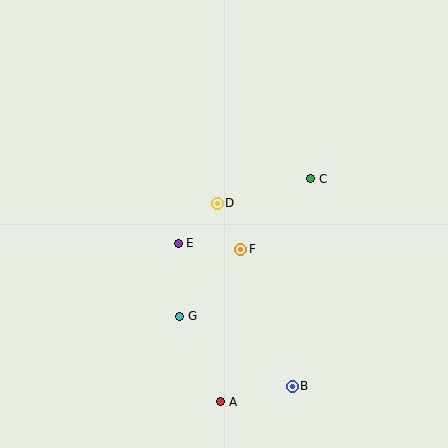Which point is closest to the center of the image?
Point D at (217, 203) is closest to the center.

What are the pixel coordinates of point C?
Point C is at (311, 179).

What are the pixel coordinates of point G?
Point G is at (180, 316).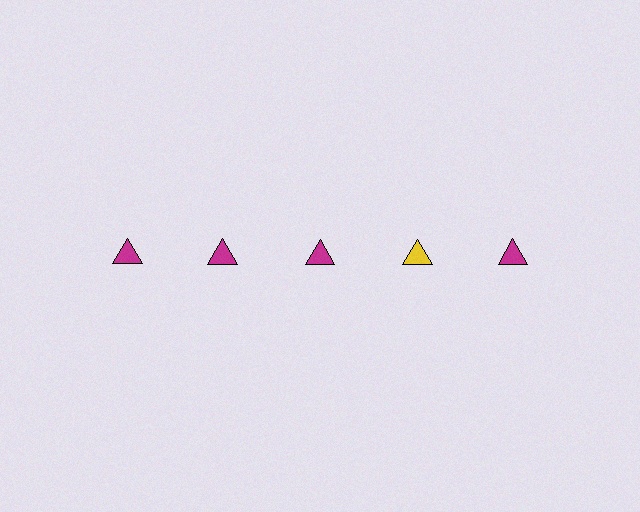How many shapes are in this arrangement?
There are 5 shapes arranged in a grid pattern.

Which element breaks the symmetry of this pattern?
The yellow triangle in the top row, second from right column breaks the symmetry. All other shapes are magenta triangles.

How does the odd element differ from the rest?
It has a different color: yellow instead of magenta.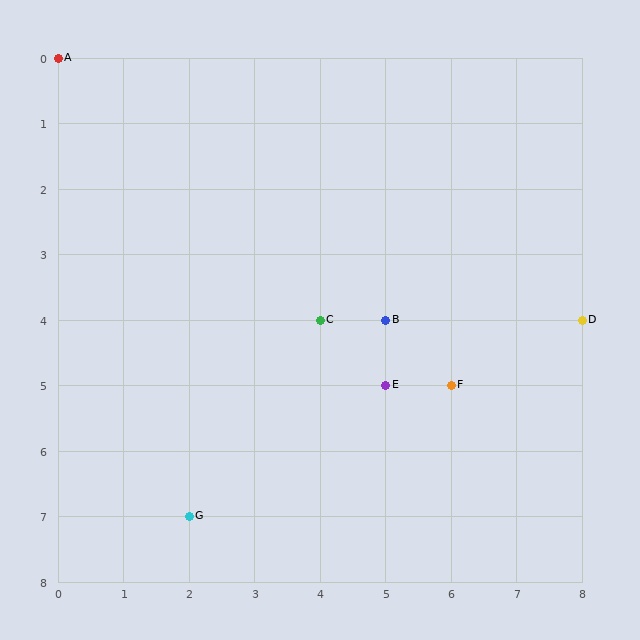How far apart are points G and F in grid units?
Points G and F are 4 columns and 2 rows apart (about 4.5 grid units diagonally).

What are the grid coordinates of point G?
Point G is at grid coordinates (2, 7).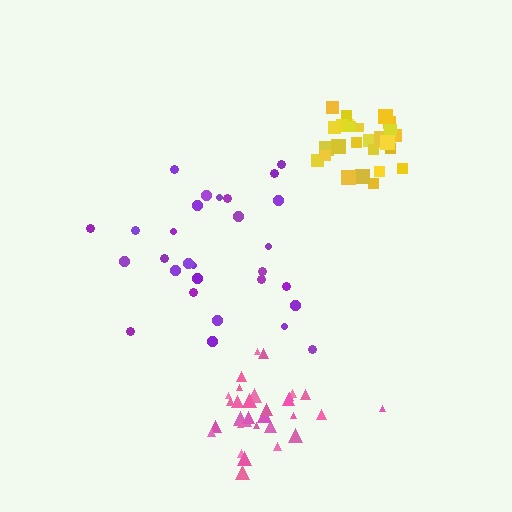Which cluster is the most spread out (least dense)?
Purple.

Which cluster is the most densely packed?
Yellow.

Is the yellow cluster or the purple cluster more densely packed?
Yellow.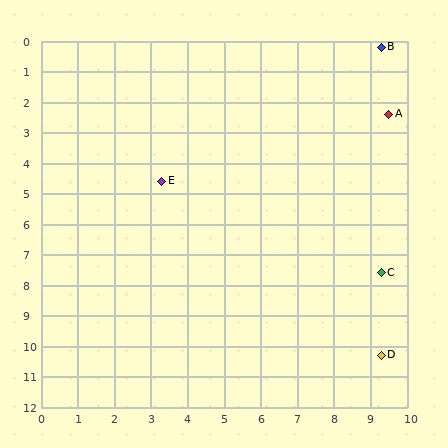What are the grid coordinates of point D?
Point D is at approximately (9.3, 10.3).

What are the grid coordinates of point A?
Point A is at approximately (9.5, 2.4).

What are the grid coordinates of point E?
Point E is at approximately (3.3, 4.6).